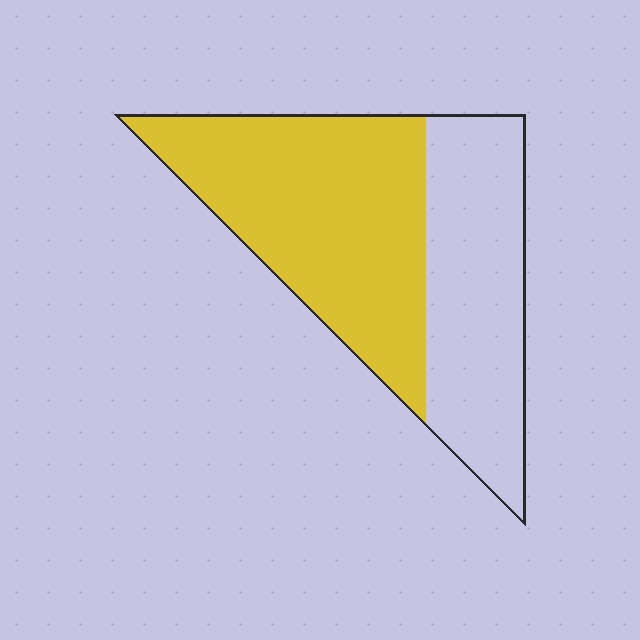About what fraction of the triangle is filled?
About three fifths (3/5).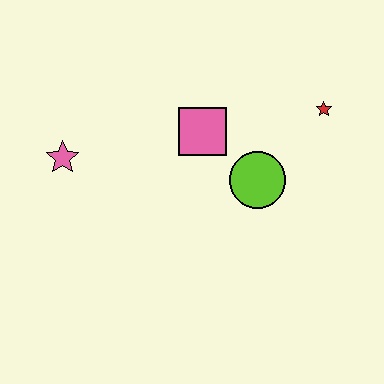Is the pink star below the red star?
Yes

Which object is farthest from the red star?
The pink star is farthest from the red star.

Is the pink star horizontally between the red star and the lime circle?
No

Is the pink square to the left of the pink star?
No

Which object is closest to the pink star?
The pink square is closest to the pink star.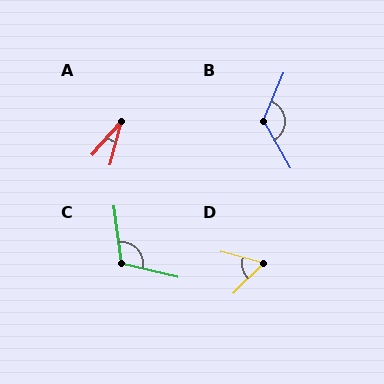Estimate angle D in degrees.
Approximately 60 degrees.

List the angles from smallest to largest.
A (26°), D (60°), C (111°), B (128°).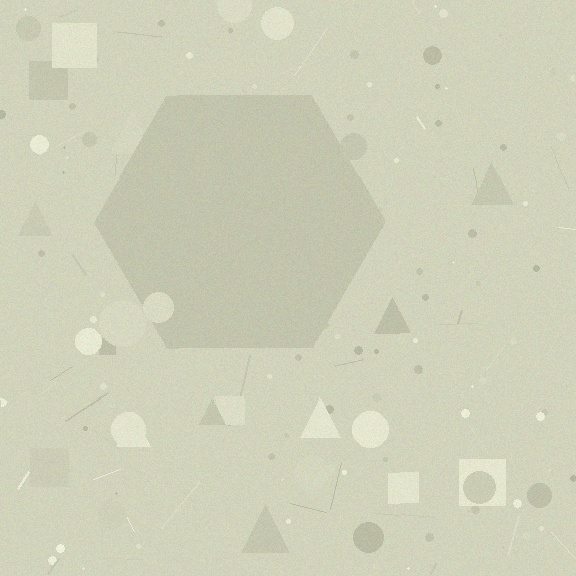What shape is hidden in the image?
A hexagon is hidden in the image.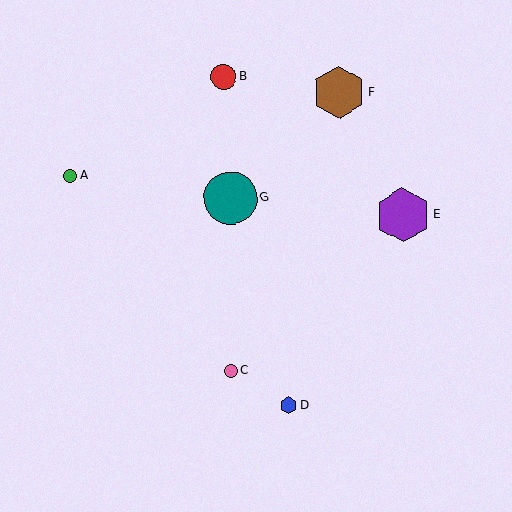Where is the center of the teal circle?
The center of the teal circle is at (230, 198).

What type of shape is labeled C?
Shape C is a pink circle.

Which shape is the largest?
The purple hexagon (labeled E) is the largest.